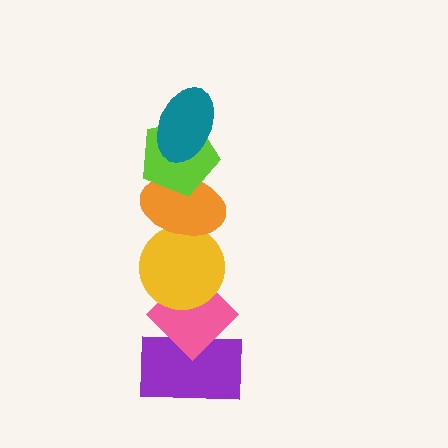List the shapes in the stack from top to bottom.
From top to bottom: the teal ellipse, the lime pentagon, the orange ellipse, the yellow circle, the pink diamond, the purple rectangle.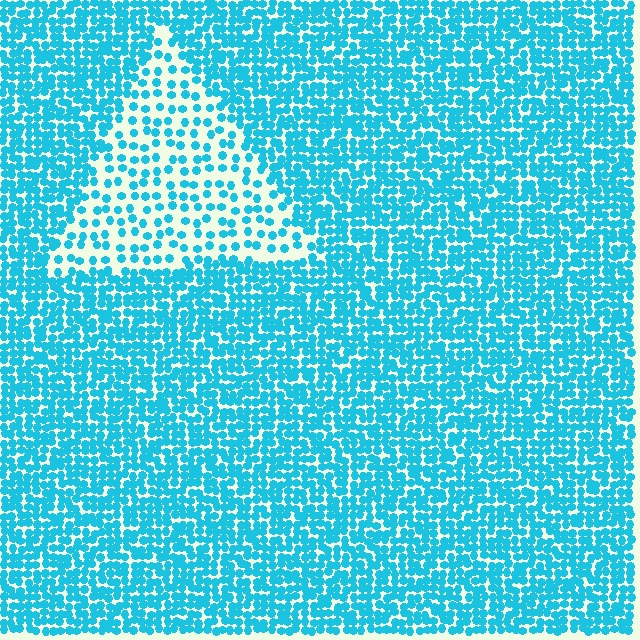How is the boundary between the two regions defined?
The boundary is defined by a change in element density (approximately 2.4x ratio). All elements are the same color, size, and shape.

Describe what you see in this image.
The image contains small cyan elements arranged at two different densities. A triangle-shaped region is visible where the elements are less densely packed than the surrounding area.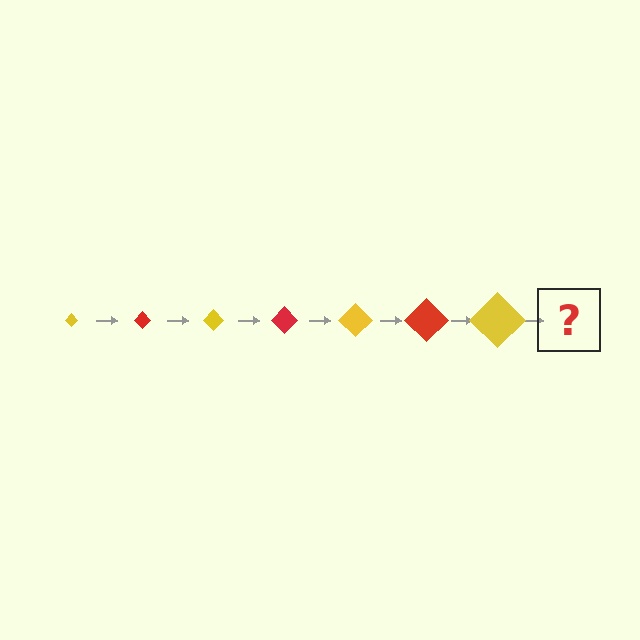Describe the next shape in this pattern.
It should be a red diamond, larger than the previous one.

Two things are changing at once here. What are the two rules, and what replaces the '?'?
The two rules are that the diamond grows larger each step and the color cycles through yellow and red. The '?' should be a red diamond, larger than the previous one.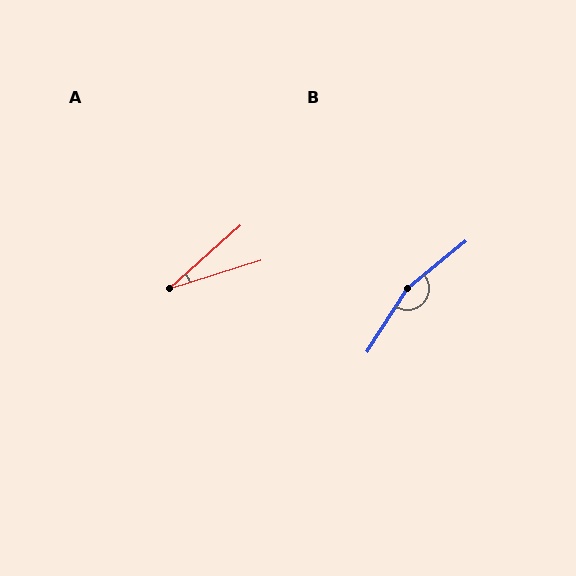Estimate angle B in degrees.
Approximately 161 degrees.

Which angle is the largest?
B, at approximately 161 degrees.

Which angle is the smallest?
A, at approximately 24 degrees.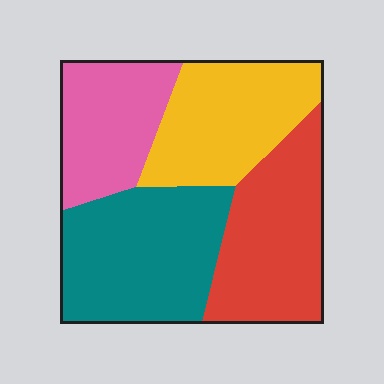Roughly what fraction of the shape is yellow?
Yellow takes up about one quarter (1/4) of the shape.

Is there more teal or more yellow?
Teal.